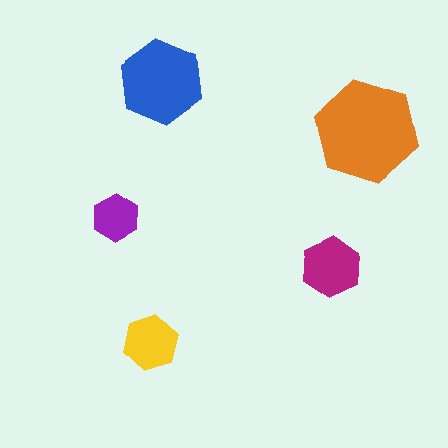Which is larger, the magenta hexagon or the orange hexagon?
The orange one.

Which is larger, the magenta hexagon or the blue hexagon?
The blue one.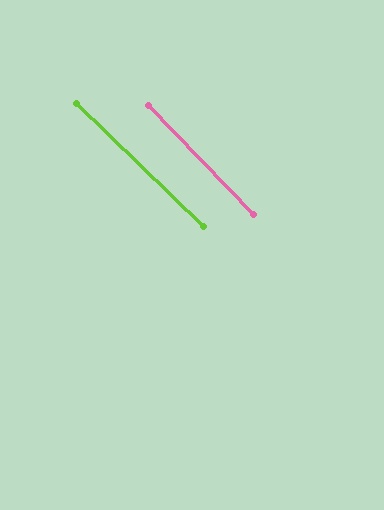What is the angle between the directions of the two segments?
Approximately 2 degrees.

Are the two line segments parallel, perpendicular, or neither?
Parallel — their directions differ by only 2.0°.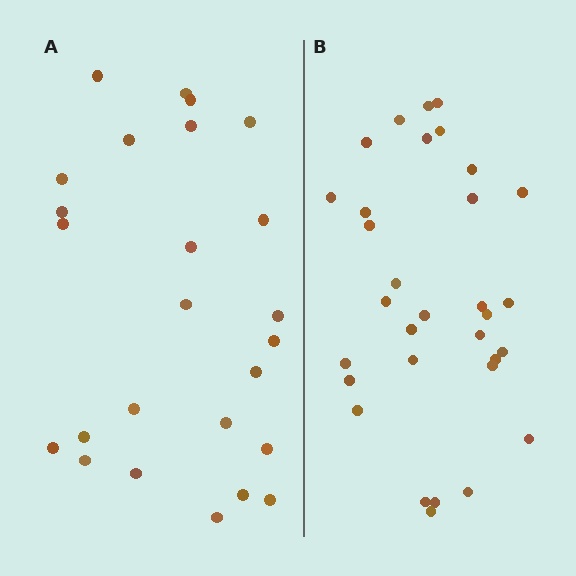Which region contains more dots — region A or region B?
Region B (the right region) has more dots.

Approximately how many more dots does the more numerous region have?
Region B has roughly 8 or so more dots than region A.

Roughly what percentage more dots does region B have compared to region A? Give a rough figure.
About 30% more.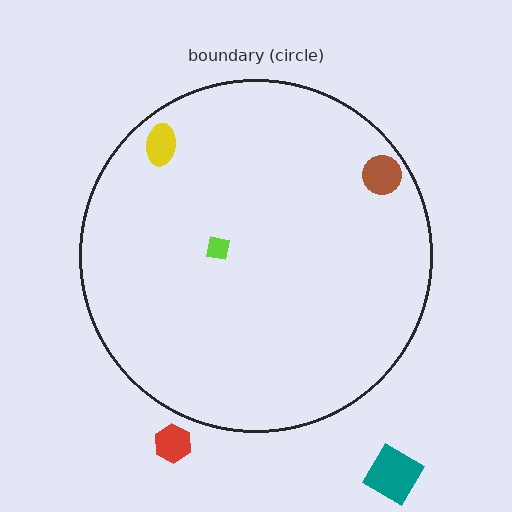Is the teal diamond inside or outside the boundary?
Outside.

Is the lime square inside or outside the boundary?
Inside.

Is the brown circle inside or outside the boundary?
Inside.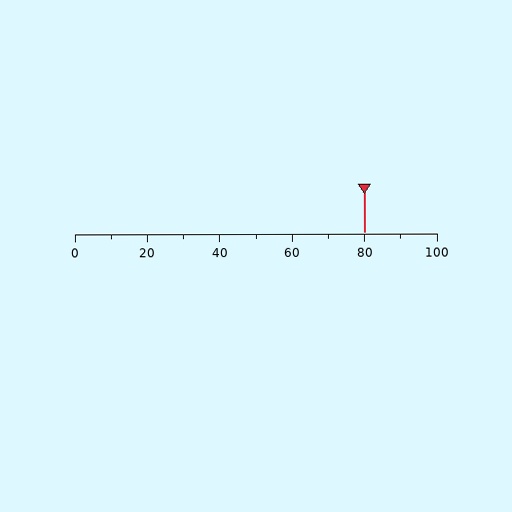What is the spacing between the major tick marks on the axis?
The major ticks are spaced 20 apart.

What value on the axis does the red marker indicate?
The marker indicates approximately 80.